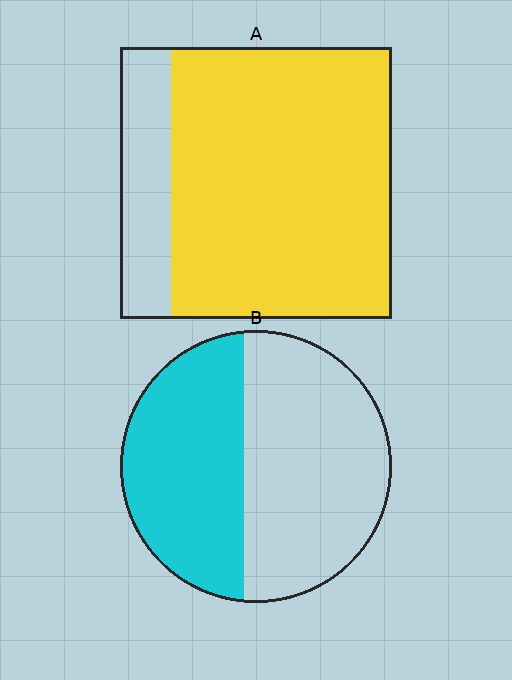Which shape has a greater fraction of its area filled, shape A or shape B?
Shape A.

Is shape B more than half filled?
No.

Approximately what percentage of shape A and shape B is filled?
A is approximately 80% and B is approximately 45%.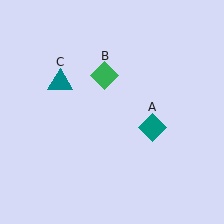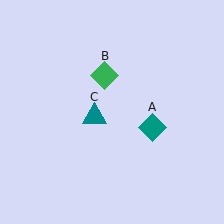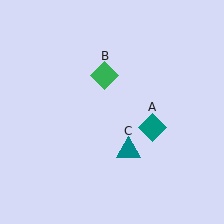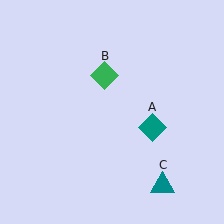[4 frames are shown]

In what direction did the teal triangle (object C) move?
The teal triangle (object C) moved down and to the right.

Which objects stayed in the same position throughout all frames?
Teal diamond (object A) and green diamond (object B) remained stationary.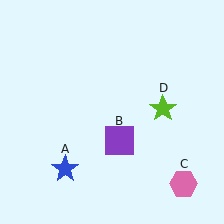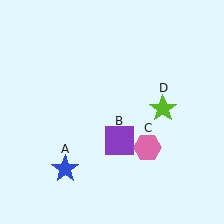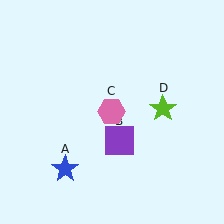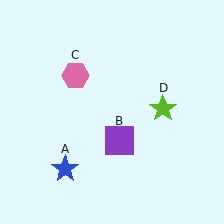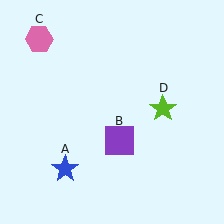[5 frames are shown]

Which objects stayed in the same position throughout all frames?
Blue star (object A) and purple square (object B) and lime star (object D) remained stationary.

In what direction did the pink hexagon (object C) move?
The pink hexagon (object C) moved up and to the left.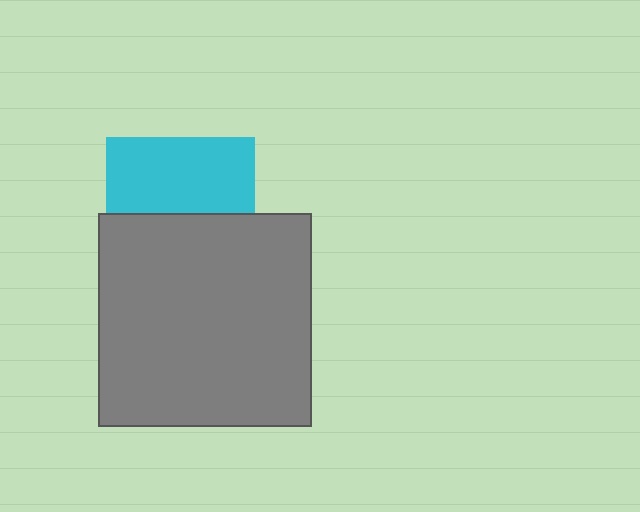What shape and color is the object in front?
The object in front is a gray square.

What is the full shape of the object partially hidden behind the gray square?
The partially hidden object is a cyan square.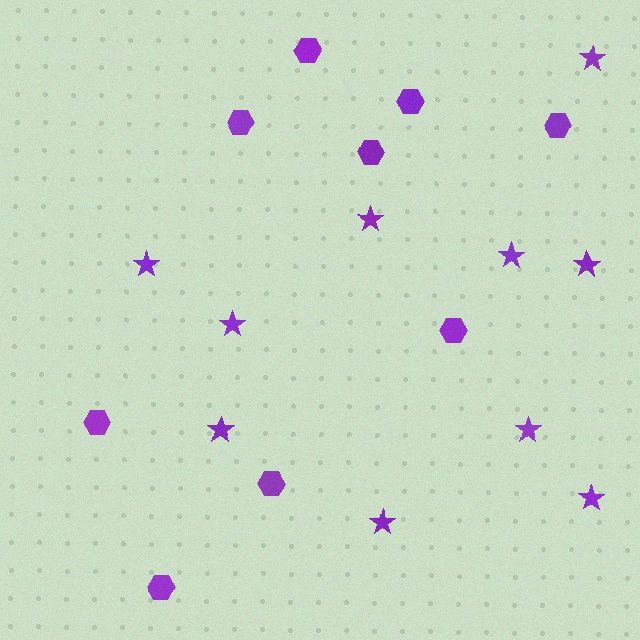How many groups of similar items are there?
There are 2 groups: one group of stars (10) and one group of hexagons (9).